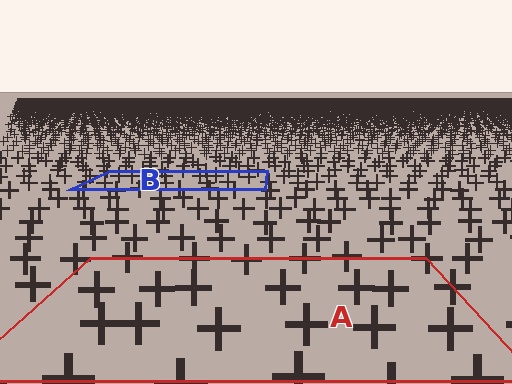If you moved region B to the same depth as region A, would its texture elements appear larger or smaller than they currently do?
They would appear larger. At a closer depth, the same texture elements are projected at a bigger on-screen size.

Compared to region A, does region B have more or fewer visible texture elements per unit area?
Region B has more texture elements per unit area — they are packed more densely because it is farther away.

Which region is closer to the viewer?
Region A is closer. The texture elements there are larger and more spread out.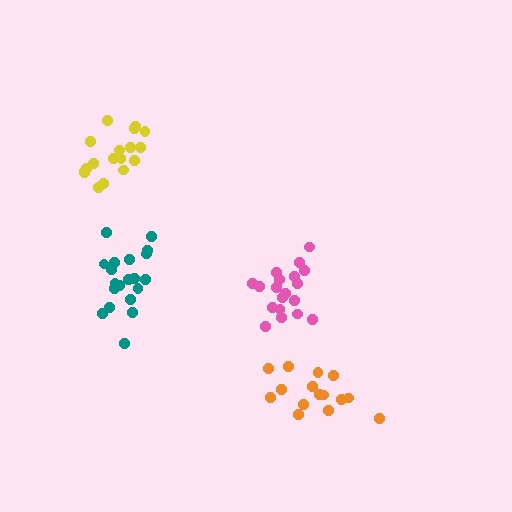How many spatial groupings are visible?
There are 4 spatial groupings.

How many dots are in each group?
Group 1: 15 dots, Group 2: 20 dots, Group 3: 19 dots, Group 4: 18 dots (72 total).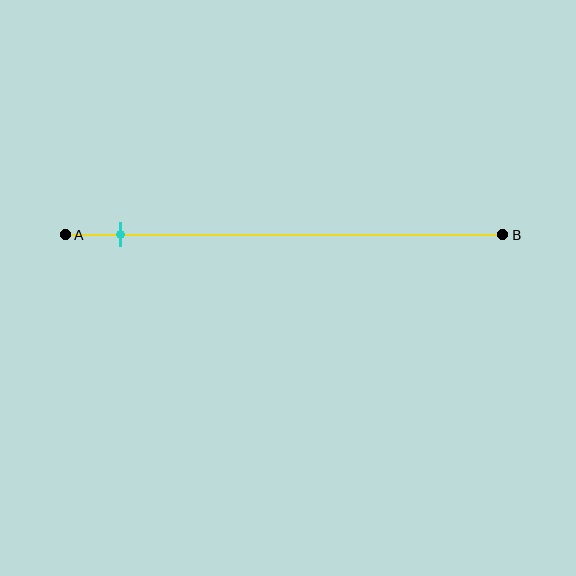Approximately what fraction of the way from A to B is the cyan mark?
The cyan mark is approximately 15% of the way from A to B.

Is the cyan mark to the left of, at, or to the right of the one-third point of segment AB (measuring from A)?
The cyan mark is to the left of the one-third point of segment AB.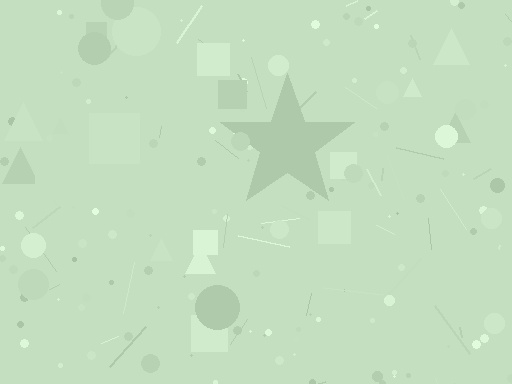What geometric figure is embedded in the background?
A star is embedded in the background.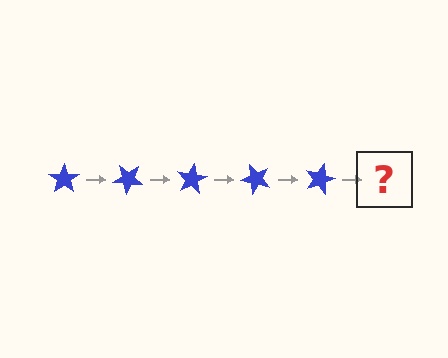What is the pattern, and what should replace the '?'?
The pattern is that the star rotates 40 degrees each step. The '?' should be a blue star rotated 200 degrees.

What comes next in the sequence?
The next element should be a blue star rotated 200 degrees.